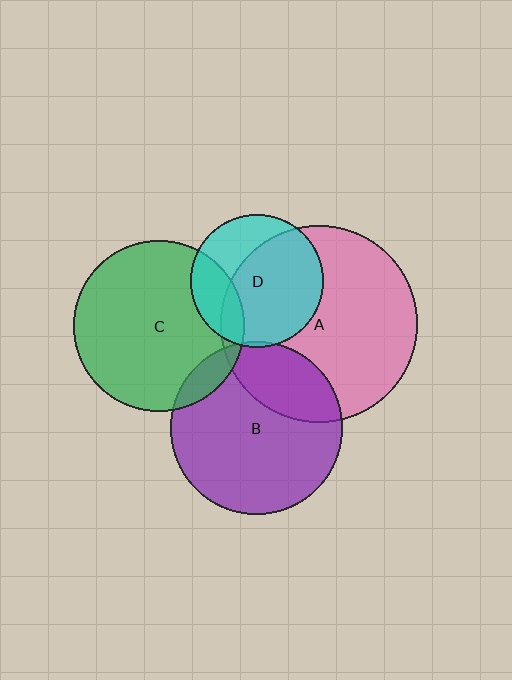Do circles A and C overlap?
Yes.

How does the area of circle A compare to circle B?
Approximately 1.3 times.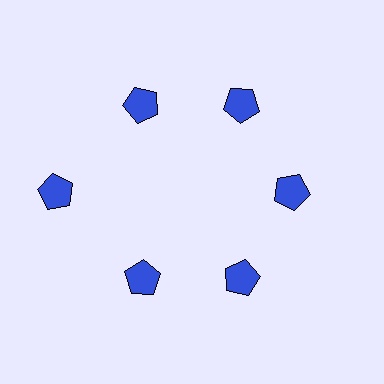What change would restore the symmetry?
The symmetry would be restored by moving it inward, back onto the ring so that all 6 pentagons sit at equal angles and equal distance from the center.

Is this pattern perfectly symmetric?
No. The 6 blue pentagons are arranged in a ring, but one element near the 9 o'clock position is pushed outward from the center, breaking the 6-fold rotational symmetry.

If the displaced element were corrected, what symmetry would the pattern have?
It would have 6-fold rotational symmetry — the pattern would map onto itself every 60 degrees.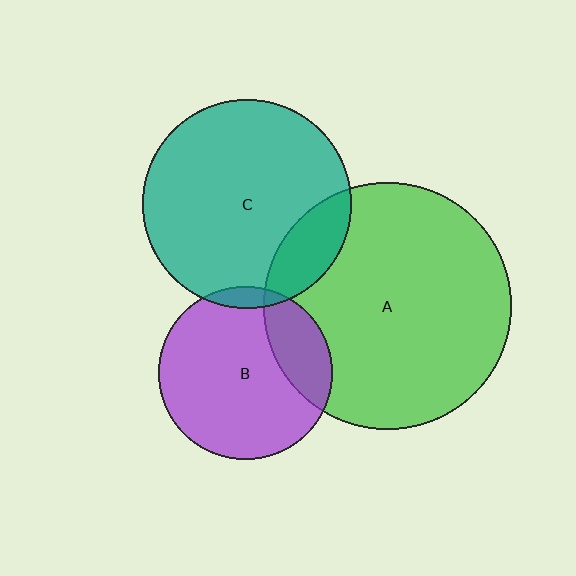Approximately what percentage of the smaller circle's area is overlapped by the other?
Approximately 20%.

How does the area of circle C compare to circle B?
Approximately 1.4 times.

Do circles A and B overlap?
Yes.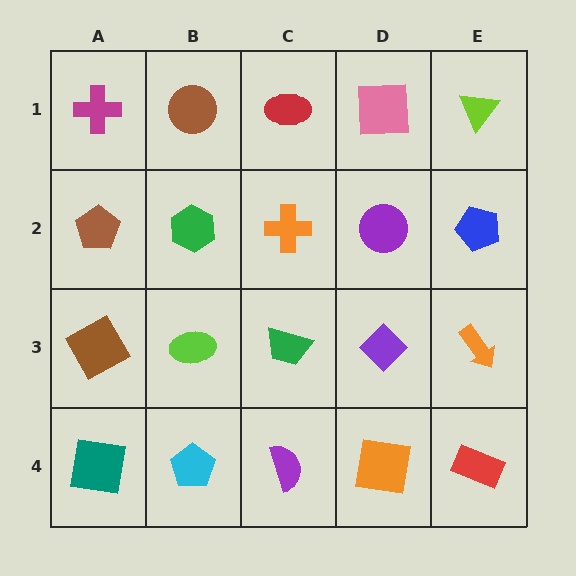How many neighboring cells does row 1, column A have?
2.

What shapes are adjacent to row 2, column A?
A magenta cross (row 1, column A), a brown square (row 3, column A), a green hexagon (row 2, column B).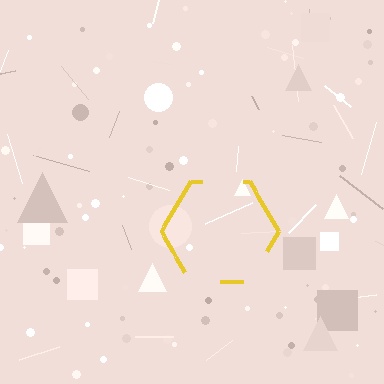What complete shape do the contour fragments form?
The contour fragments form a hexagon.